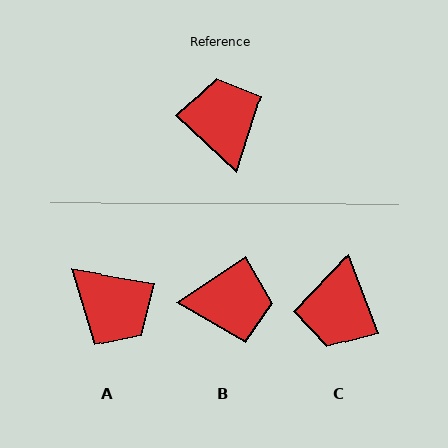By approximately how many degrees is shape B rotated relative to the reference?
Approximately 103 degrees clockwise.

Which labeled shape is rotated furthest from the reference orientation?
C, about 154 degrees away.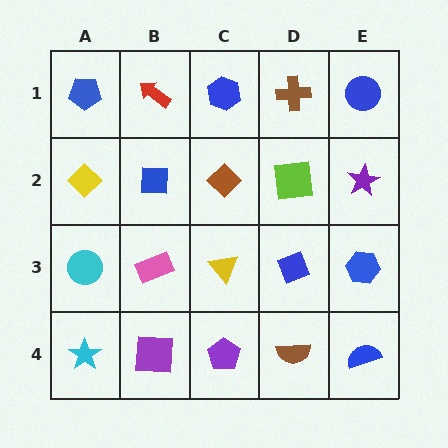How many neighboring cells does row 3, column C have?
4.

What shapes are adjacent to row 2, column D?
A brown cross (row 1, column D), a blue diamond (row 3, column D), a brown diamond (row 2, column C), a purple star (row 2, column E).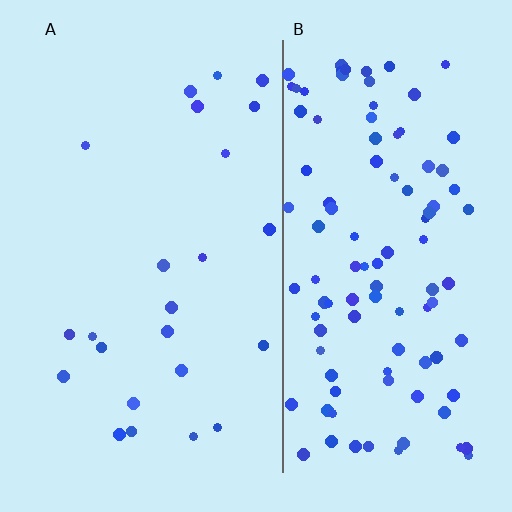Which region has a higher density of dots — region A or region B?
B (the right).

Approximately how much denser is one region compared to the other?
Approximately 4.6× — region B over region A.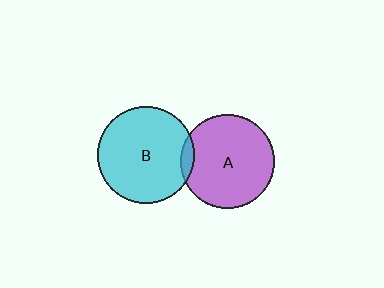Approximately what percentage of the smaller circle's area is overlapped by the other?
Approximately 5%.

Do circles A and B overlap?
Yes.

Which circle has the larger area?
Circle B (cyan).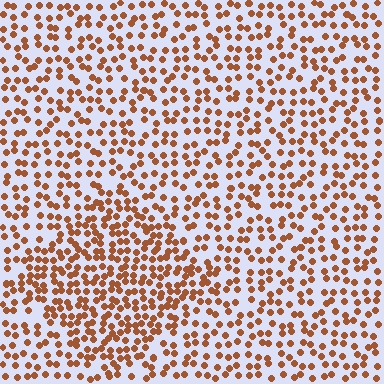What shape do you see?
I see a diamond.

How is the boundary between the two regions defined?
The boundary is defined by a change in element density (approximately 1.7x ratio). All elements are the same color, size, and shape.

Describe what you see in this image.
The image contains small brown elements arranged at two different densities. A diamond-shaped region is visible where the elements are more densely packed than the surrounding area.